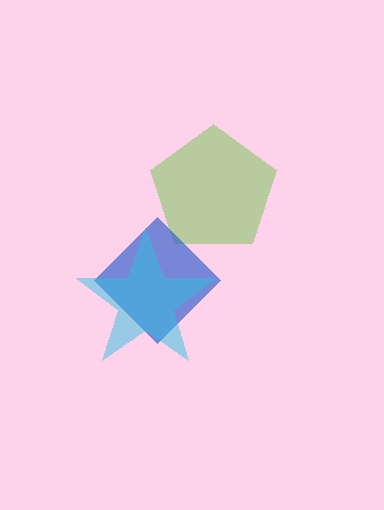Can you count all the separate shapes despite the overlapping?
Yes, there are 3 separate shapes.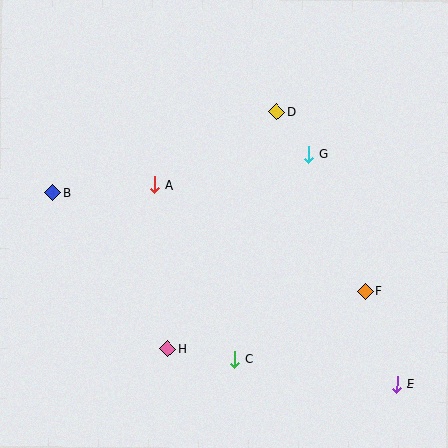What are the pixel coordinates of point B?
Point B is at (53, 193).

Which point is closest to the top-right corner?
Point D is closest to the top-right corner.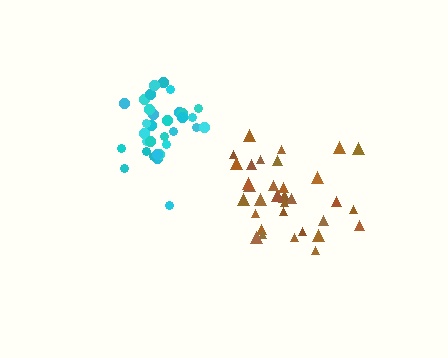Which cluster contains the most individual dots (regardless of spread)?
Cyan (35).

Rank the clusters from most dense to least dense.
cyan, brown.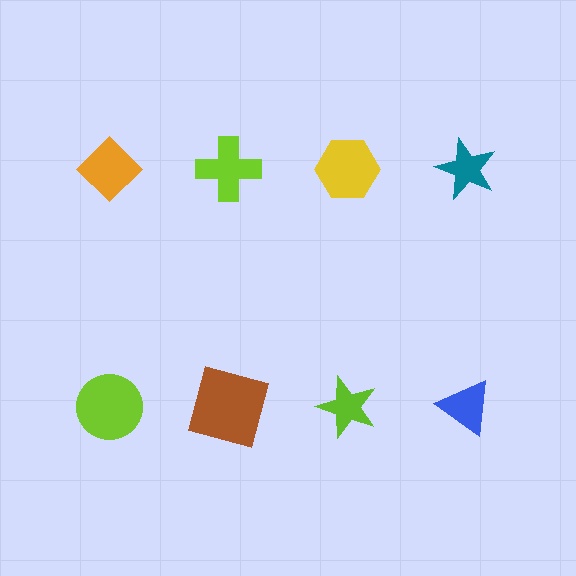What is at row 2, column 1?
A lime circle.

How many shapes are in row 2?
4 shapes.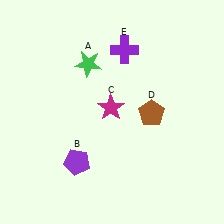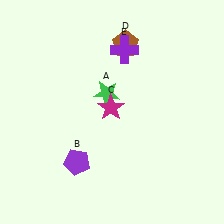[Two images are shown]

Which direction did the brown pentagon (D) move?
The brown pentagon (D) moved up.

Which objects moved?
The objects that moved are: the green star (A), the brown pentagon (D).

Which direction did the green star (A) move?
The green star (A) moved down.